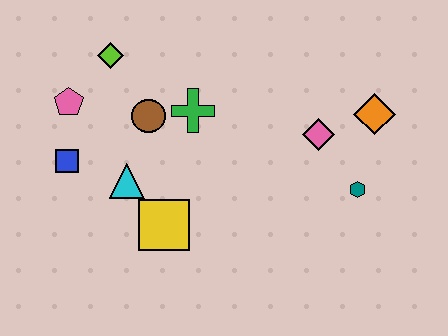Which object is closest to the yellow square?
The cyan triangle is closest to the yellow square.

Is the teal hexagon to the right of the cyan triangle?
Yes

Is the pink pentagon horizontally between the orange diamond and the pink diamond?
No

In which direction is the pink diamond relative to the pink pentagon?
The pink diamond is to the right of the pink pentagon.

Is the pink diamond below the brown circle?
Yes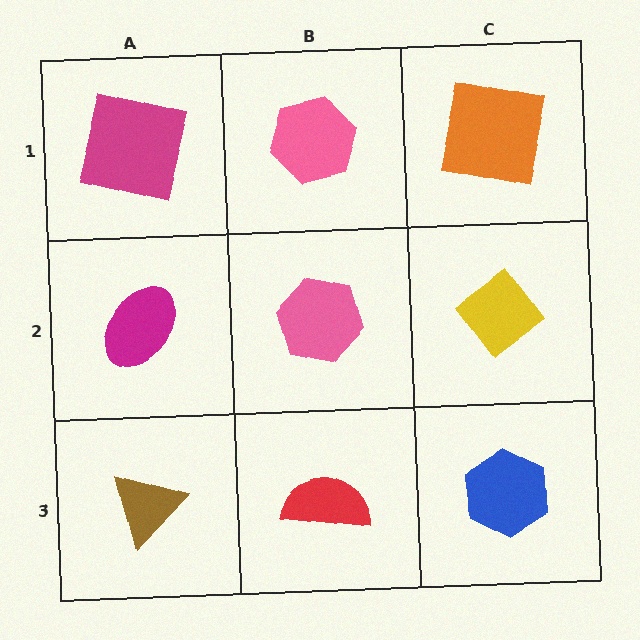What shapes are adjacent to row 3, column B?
A pink hexagon (row 2, column B), a brown triangle (row 3, column A), a blue hexagon (row 3, column C).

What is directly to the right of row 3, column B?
A blue hexagon.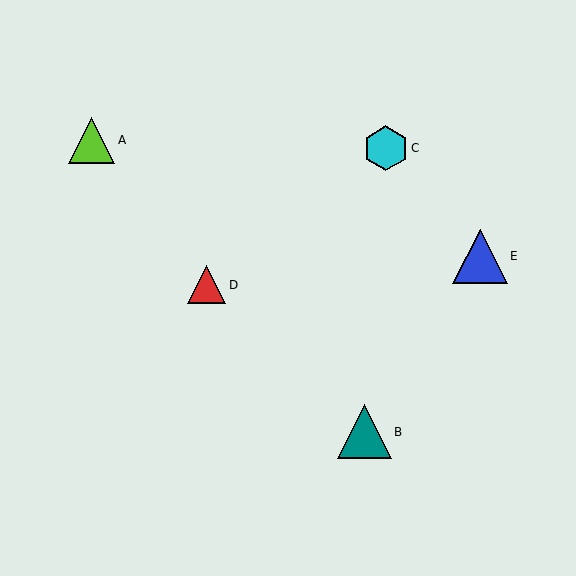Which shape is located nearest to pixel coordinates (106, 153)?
The lime triangle (labeled A) at (92, 140) is nearest to that location.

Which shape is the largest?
The blue triangle (labeled E) is the largest.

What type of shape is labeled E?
Shape E is a blue triangle.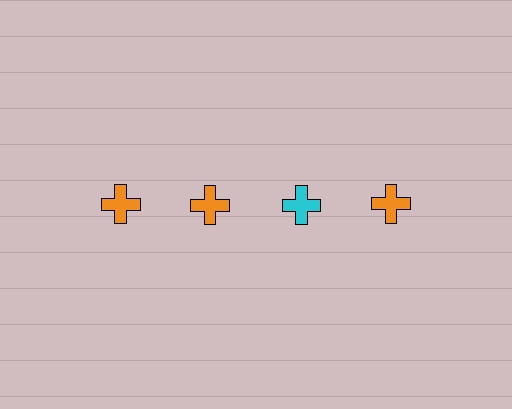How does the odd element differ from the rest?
It has a different color: cyan instead of orange.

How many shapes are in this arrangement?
There are 4 shapes arranged in a grid pattern.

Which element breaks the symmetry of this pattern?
The cyan cross in the top row, center column breaks the symmetry. All other shapes are orange crosses.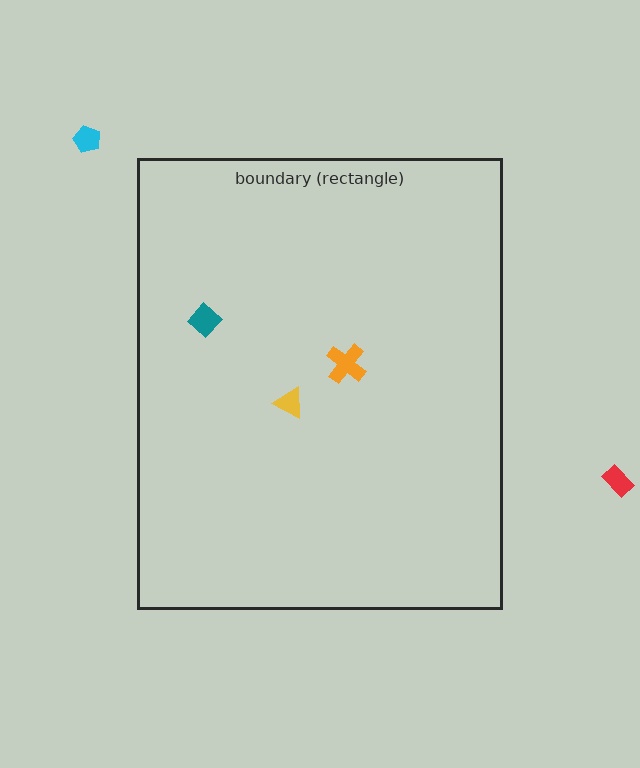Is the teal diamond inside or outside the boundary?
Inside.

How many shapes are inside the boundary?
3 inside, 2 outside.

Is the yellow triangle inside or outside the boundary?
Inside.